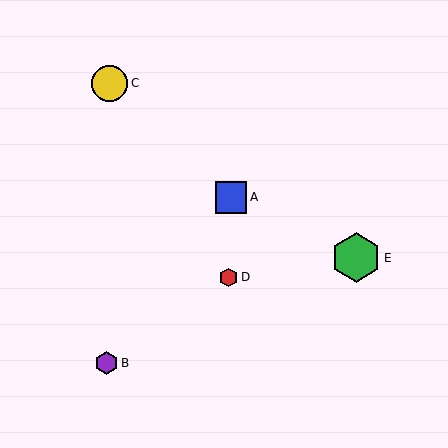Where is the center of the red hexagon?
The center of the red hexagon is at (229, 277).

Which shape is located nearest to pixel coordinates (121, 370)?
The purple hexagon (labeled B) at (106, 363) is nearest to that location.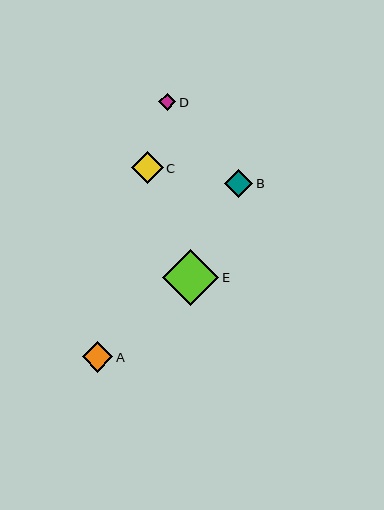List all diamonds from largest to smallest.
From largest to smallest: E, C, A, B, D.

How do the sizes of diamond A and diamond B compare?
Diamond A and diamond B are approximately the same size.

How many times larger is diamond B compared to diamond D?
Diamond B is approximately 1.7 times the size of diamond D.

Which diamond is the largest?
Diamond E is the largest with a size of approximately 56 pixels.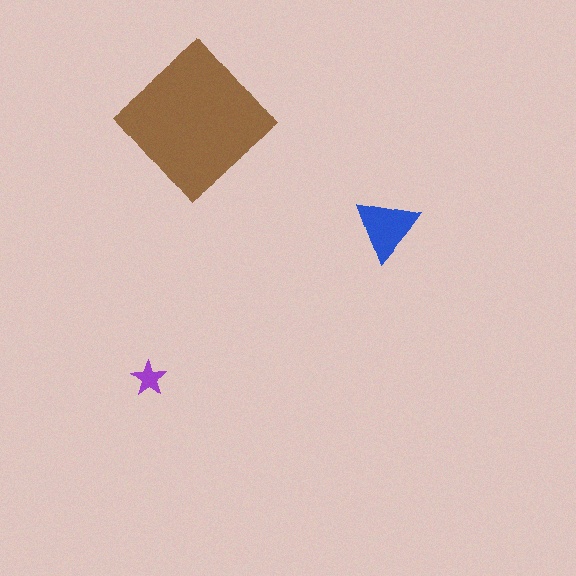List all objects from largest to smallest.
The brown diamond, the blue triangle, the purple star.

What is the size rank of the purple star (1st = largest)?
3rd.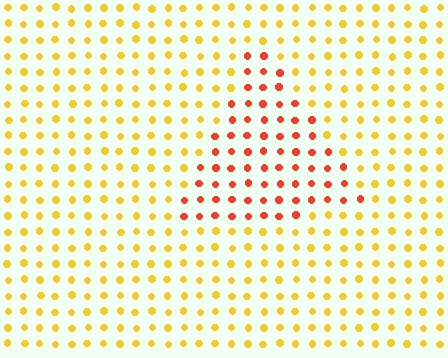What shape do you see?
I see a triangle.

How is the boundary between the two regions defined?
The boundary is defined purely by a slight shift in hue (about 43 degrees). Spacing, size, and orientation are identical on both sides.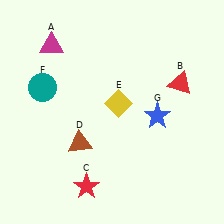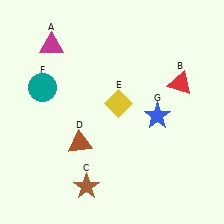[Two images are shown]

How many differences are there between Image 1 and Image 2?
There is 1 difference between the two images.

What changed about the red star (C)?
In Image 1, C is red. In Image 2, it changed to brown.